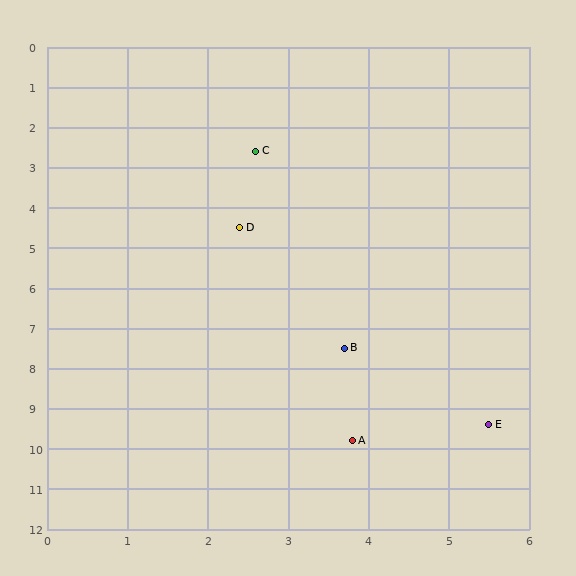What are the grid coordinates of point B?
Point B is at approximately (3.7, 7.5).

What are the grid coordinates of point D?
Point D is at approximately (2.4, 4.5).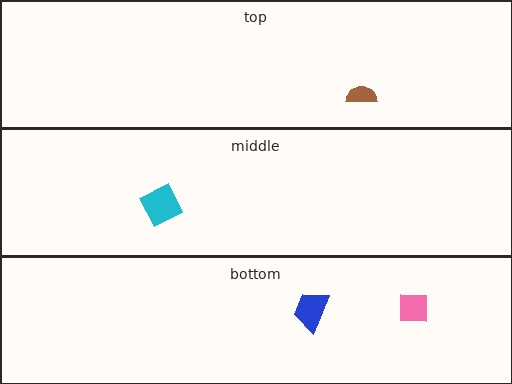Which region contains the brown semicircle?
The top region.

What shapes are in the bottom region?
The pink square, the blue trapezoid.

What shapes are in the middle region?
The cyan square.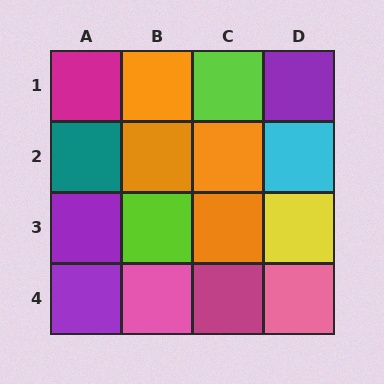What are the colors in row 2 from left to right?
Teal, orange, orange, cyan.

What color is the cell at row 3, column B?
Lime.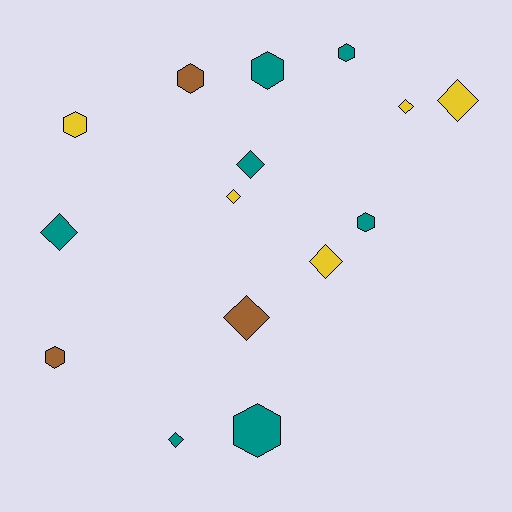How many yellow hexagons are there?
There is 1 yellow hexagon.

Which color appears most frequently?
Teal, with 7 objects.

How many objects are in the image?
There are 15 objects.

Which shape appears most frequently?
Diamond, with 8 objects.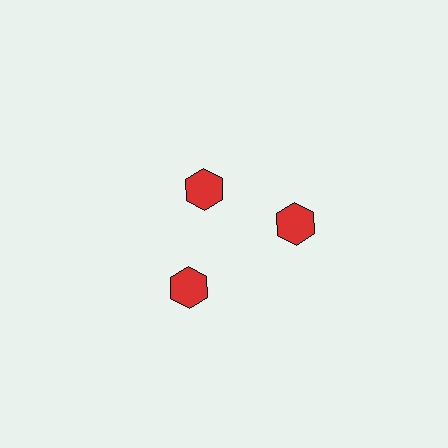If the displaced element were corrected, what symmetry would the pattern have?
It would have 3-fold rotational symmetry — the pattern would map onto itself every 120 degrees.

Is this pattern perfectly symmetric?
No. The 3 red hexagons are arranged in a ring, but one element near the 11 o'clock position is pulled inward toward the center, breaking the 3-fold rotational symmetry.